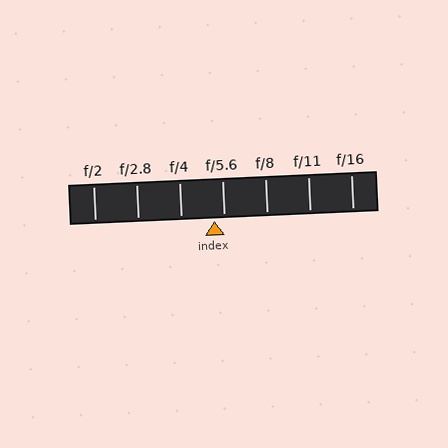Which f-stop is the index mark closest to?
The index mark is closest to f/5.6.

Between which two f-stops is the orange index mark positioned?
The index mark is between f/4 and f/5.6.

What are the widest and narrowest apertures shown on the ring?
The widest aperture shown is f/2 and the narrowest is f/16.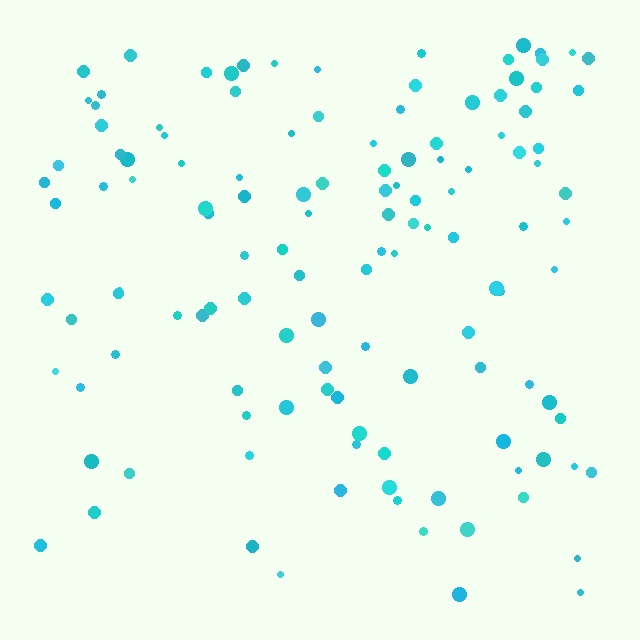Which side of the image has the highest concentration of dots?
The top.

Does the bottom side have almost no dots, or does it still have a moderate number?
Still a moderate number, just noticeably fewer than the top.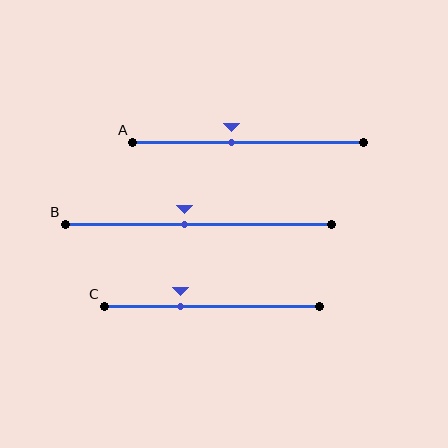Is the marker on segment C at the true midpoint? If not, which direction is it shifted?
No, the marker on segment C is shifted to the left by about 15% of the segment length.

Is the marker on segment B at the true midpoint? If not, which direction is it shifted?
No, the marker on segment B is shifted to the left by about 5% of the segment length.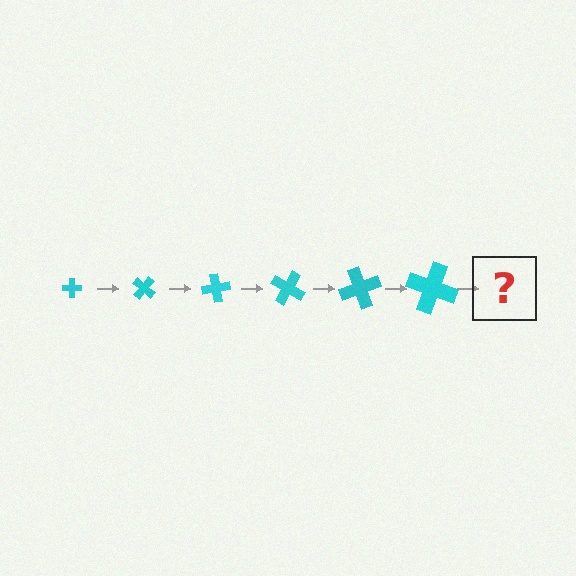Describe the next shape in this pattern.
It should be a cross, larger than the previous one and rotated 240 degrees from the start.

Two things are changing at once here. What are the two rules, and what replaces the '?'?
The two rules are that the cross grows larger each step and it rotates 40 degrees each step. The '?' should be a cross, larger than the previous one and rotated 240 degrees from the start.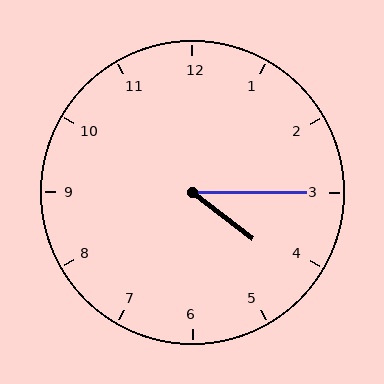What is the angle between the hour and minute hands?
Approximately 38 degrees.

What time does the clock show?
4:15.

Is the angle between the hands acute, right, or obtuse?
It is acute.